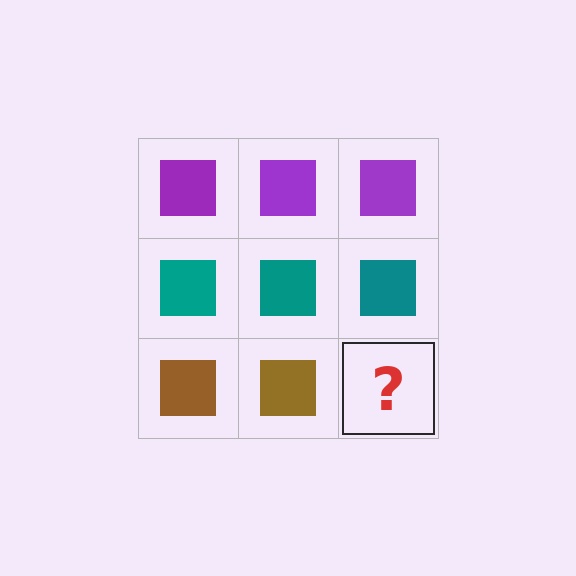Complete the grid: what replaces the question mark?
The question mark should be replaced with a brown square.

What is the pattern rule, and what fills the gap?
The rule is that each row has a consistent color. The gap should be filled with a brown square.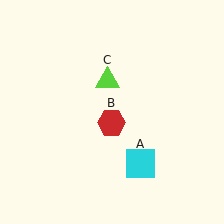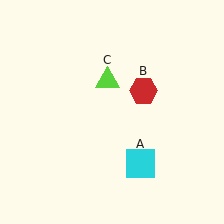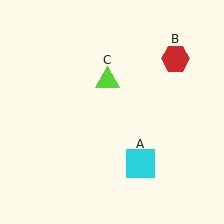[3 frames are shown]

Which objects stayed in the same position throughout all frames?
Cyan square (object A) and lime triangle (object C) remained stationary.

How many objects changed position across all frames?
1 object changed position: red hexagon (object B).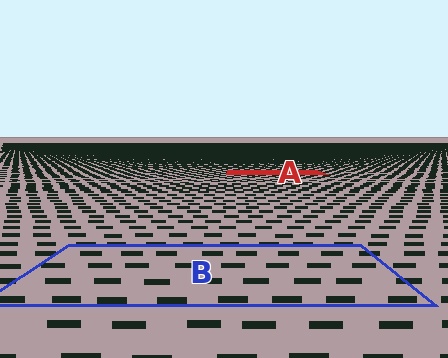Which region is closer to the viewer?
Region B is closer. The texture elements there are larger and more spread out.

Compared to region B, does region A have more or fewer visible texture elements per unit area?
Region A has more texture elements per unit area — they are packed more densely because it is farther away.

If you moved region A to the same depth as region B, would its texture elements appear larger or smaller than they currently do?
They would appear larger. At a closer depth, the same texture elements are projected at a bigger on-screen size.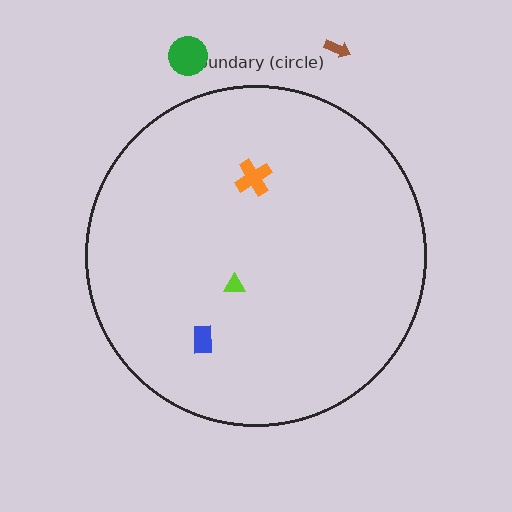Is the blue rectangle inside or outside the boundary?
Inside.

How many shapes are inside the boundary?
3 inside, 2 outside.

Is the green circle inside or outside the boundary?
Outside.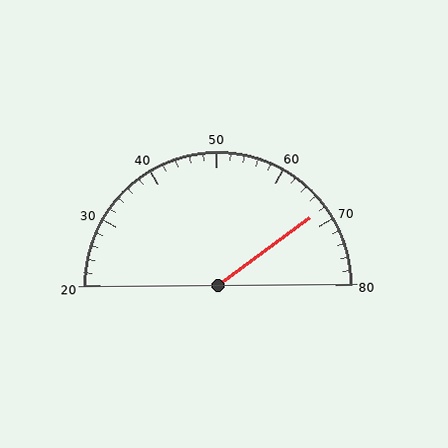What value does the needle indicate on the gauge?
The needle indicates approximately 68.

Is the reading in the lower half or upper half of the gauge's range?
The reading is in the upper half of the range (20 to 80).